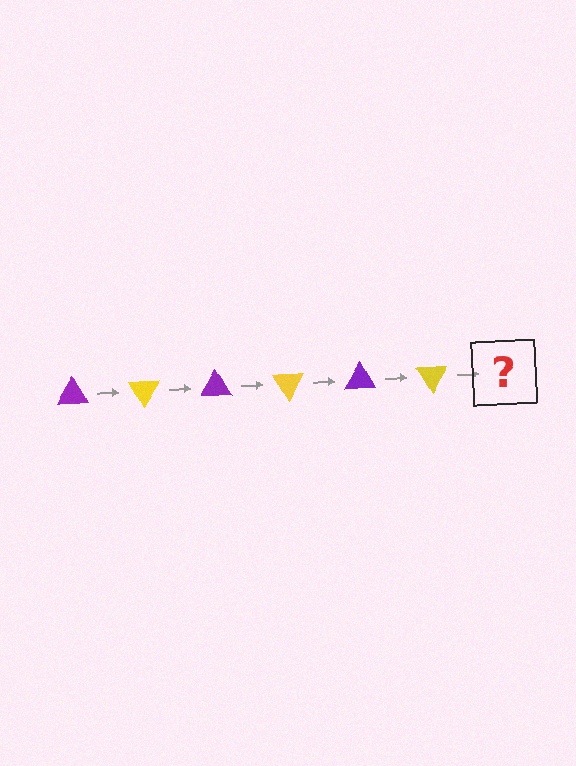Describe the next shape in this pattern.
It should be a purple triangle, rotated 360 degrees from the start.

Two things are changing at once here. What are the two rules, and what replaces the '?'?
The two rules are that it rotates 60 degrees each step and the color cycles through purple and yellow. The '?' should be a purple triangle, rotated 360 degrees from the start.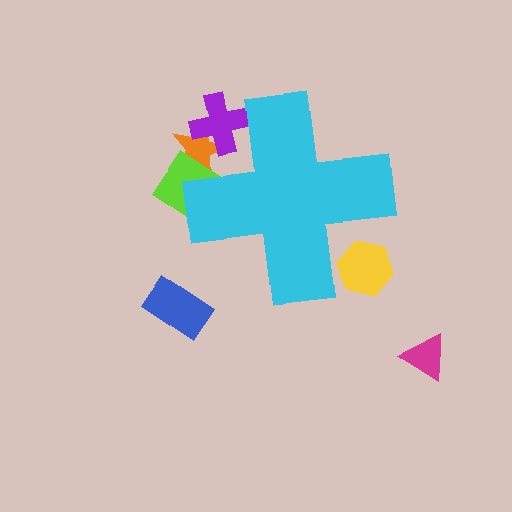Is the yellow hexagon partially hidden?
Yes, the yellow hexagon is partially hidden behind the cyan cross.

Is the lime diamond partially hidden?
Yes, the lime diamond is partially hidden behind the cyan cross.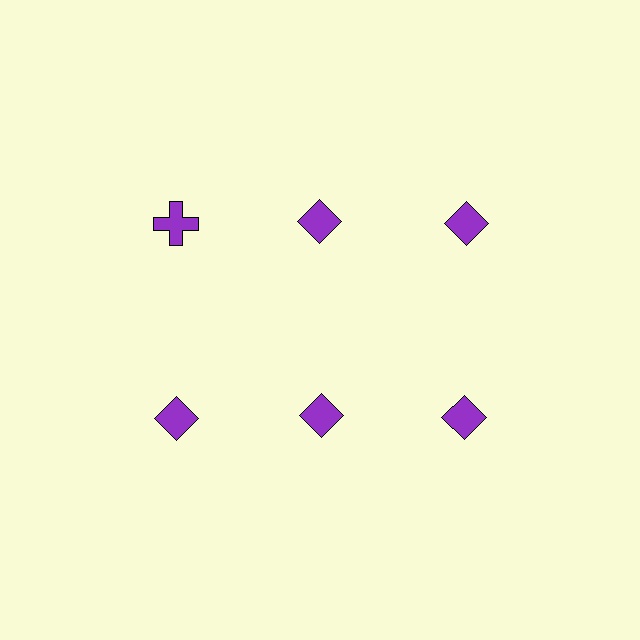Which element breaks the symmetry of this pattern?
The purple cross in the top row, leftmost column breaks the symmetry. All other shapes are purple diamonds.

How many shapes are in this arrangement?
There are 6 shapes arranged in a grid pattern.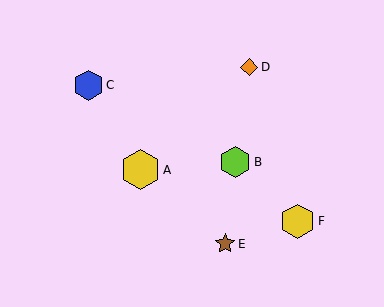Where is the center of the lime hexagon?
The center of the lime hexagon is at (235, 162).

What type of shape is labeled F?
Shape F is a yellow hexagon.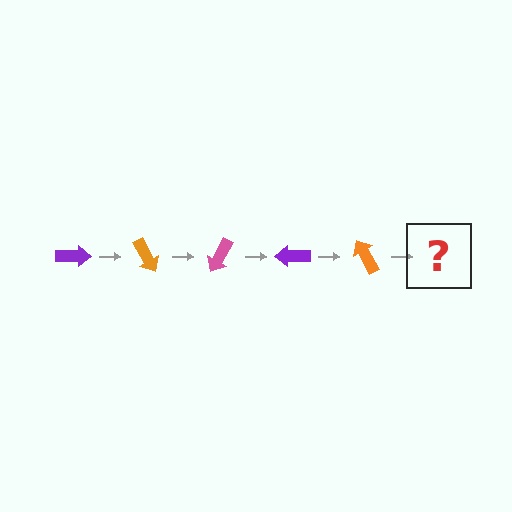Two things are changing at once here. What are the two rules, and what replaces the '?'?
The two rules are that it rotates 60 degrees each step and the color cycles through purple, orange, and pink. The '?' should be a pink arrow, rotated 300 degrees from the start.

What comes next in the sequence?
The next element should be a pink arrow, rotated 300 degrees from the start.